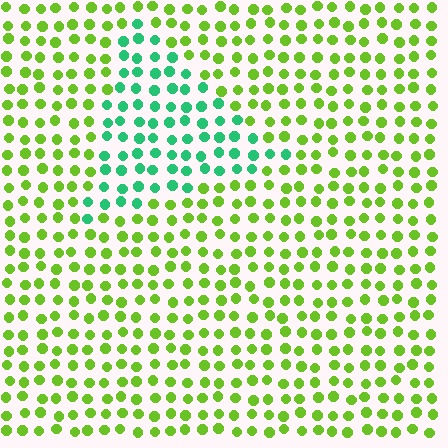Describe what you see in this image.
The image is filled with small lime elements in a uniform arrangement. A triangle-shaped region is visible where the elements are tinted to a slightly different hue, forming a subtle color boundary.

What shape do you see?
I see a triangle.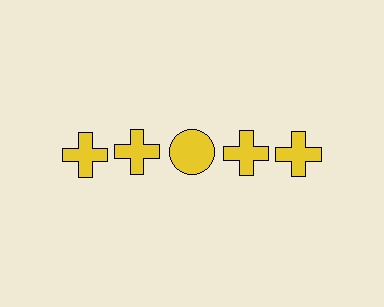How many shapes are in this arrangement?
There are 5 shapes arranged in a grid pattern.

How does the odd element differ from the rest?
It has a different shape: circle instead of cross.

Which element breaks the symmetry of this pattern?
The yellow circle in the top row, center column breaks the symmetry. All other shapes are yellow crosses.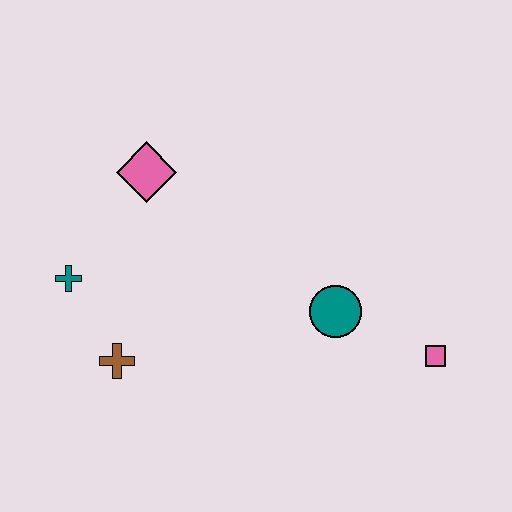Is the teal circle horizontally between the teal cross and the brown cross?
No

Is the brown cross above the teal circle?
No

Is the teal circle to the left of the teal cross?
No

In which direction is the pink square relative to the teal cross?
The pink square is to the right of the teal cross.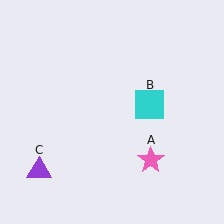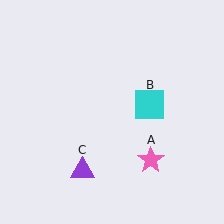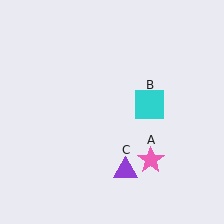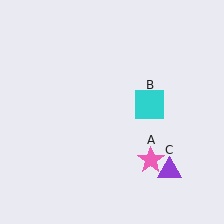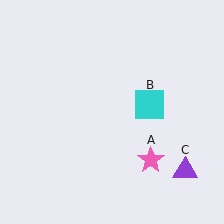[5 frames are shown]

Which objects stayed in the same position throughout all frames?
Pink star (object A) and cyan square (object B) remained stationary.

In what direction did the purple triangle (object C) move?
The purple triangle (object C) moved right.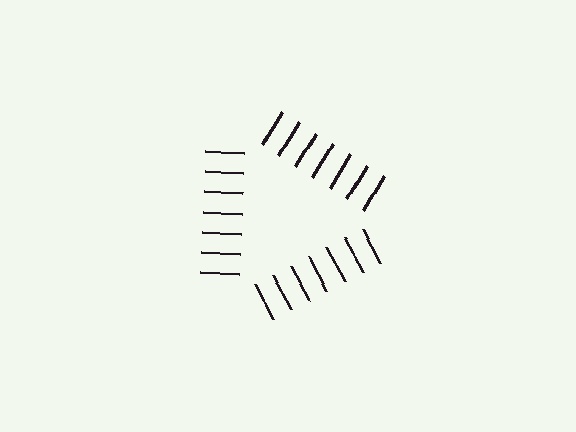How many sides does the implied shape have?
3 sides — the line-ends trace a triangle.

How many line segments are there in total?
21 — 7 along each of the 3 edges.